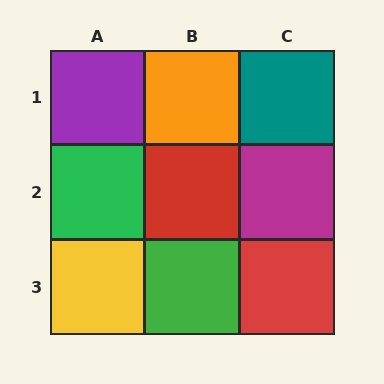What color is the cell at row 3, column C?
Red.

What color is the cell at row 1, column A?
Purple.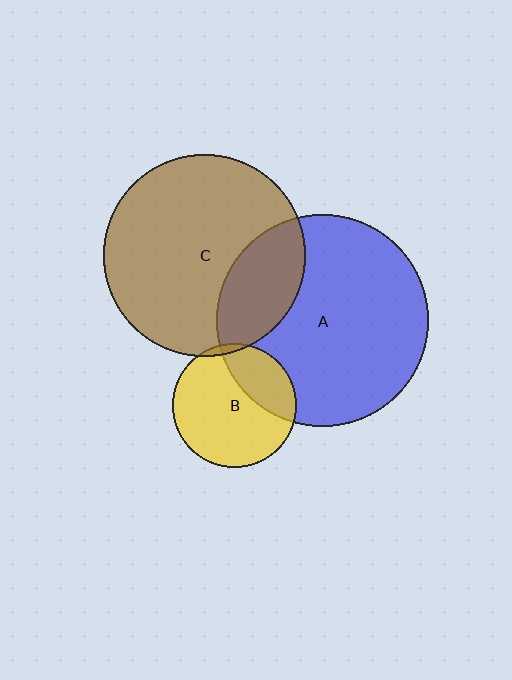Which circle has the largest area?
Circle A (blue).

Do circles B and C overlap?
Yes.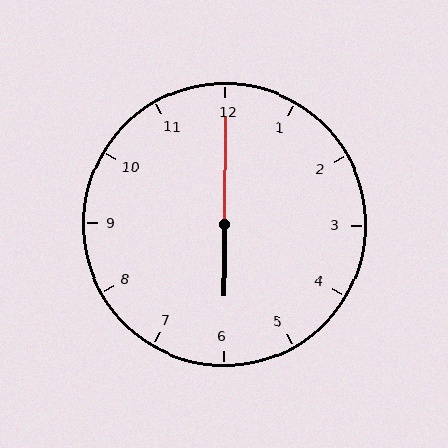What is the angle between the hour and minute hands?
Approximately 180 degrees.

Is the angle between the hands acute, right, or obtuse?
It is obtuse.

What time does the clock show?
6:00.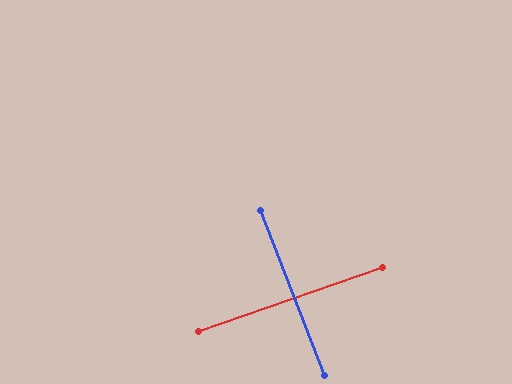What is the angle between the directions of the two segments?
Approximately 88 degrees.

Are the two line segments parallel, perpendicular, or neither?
Perpendicular — they meet at approximately 88°.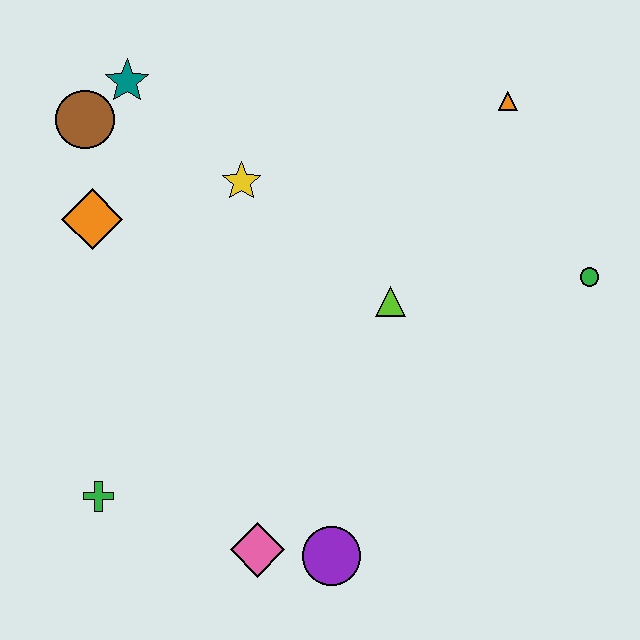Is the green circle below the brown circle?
Yes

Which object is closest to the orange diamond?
The brown circle is closest to the orange diamond.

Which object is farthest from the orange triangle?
The green cross is farthest from the orange triangle.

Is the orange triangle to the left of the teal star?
No